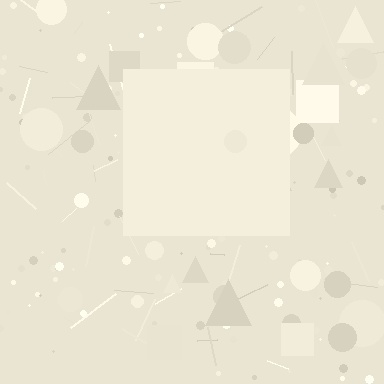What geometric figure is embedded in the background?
A square is embedded in the background.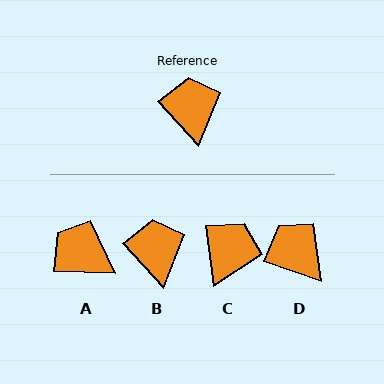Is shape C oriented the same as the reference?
No, it is off by about 35 degrees.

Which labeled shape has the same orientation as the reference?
B.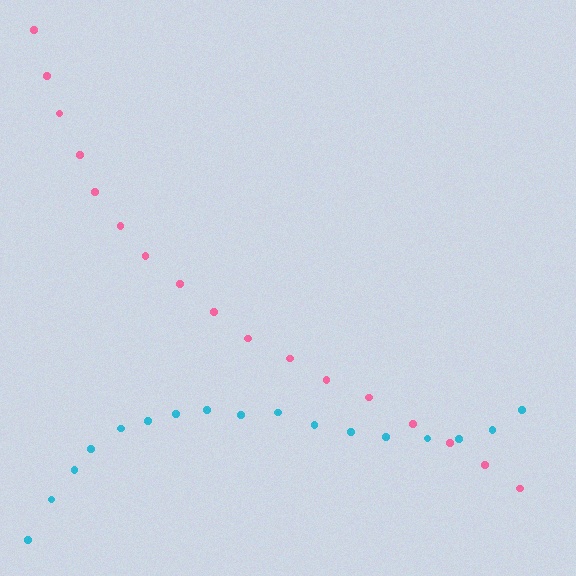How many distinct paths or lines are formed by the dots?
There are 2 distinct paths.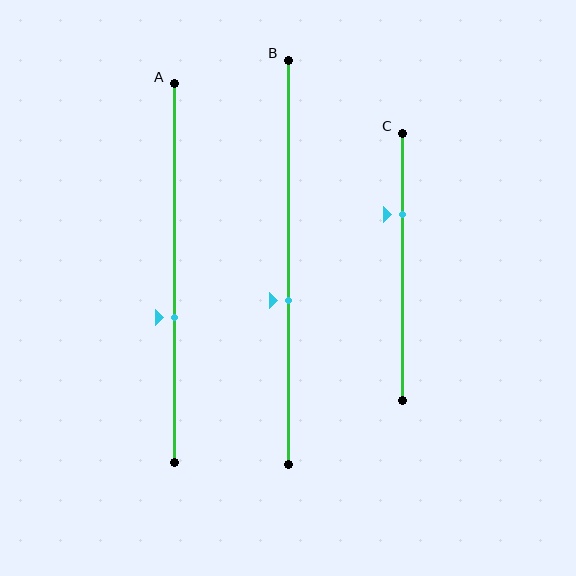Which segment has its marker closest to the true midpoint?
Segment B has its marker closest to the true midpoint.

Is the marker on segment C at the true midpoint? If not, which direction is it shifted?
No, the marker on segment C is shifted upward by about 20% of the segment length.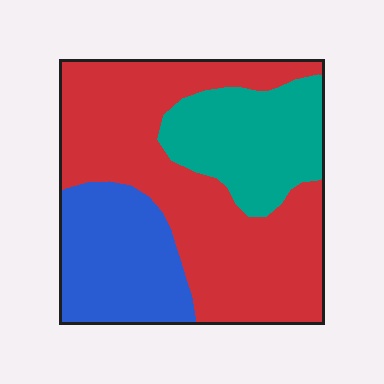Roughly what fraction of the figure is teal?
Teal covers about 25% of the figure.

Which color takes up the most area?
Red, at roughly 55%.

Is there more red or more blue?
Red.